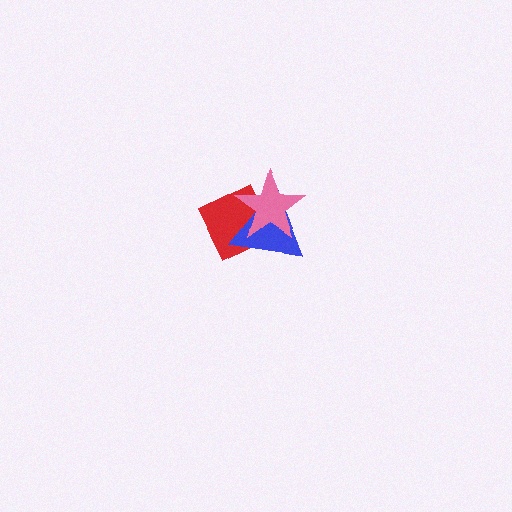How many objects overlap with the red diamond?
2 objects overlap with the red diamond.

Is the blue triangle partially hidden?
Yes, it is partially covered by another shape.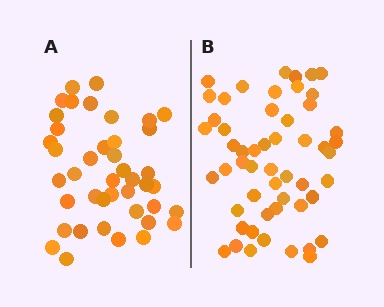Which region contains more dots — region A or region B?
Region B (the right region) has more dots.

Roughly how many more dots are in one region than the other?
Region B has roughly 12 or so more dots than region A.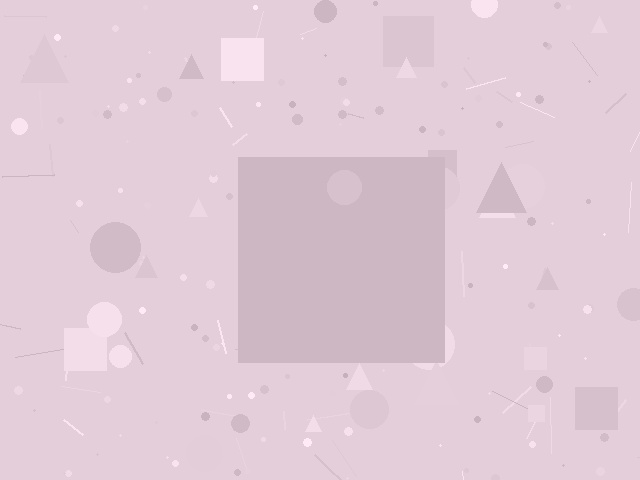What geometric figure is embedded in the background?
A square is embedded in the background.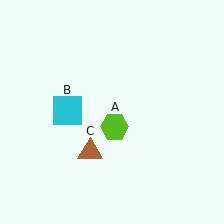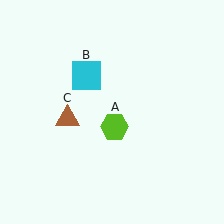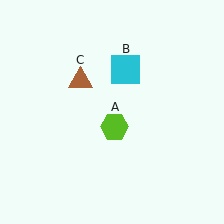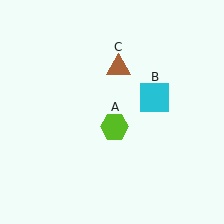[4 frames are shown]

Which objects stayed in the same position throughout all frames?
Lime hexagon (object A) remained stationary.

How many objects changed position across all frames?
2 objects changed position: cyan square (object B), brown triangle (object C).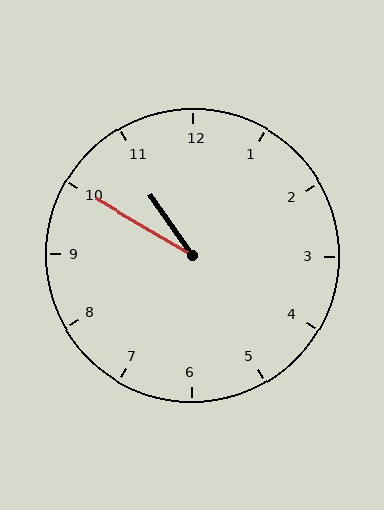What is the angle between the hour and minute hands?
Approximately 25 degrees.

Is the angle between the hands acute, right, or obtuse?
It is acute.